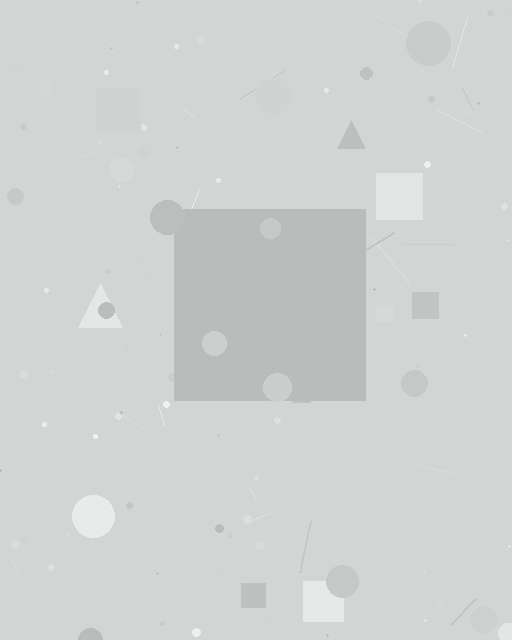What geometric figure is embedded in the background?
A square is embedded in the background.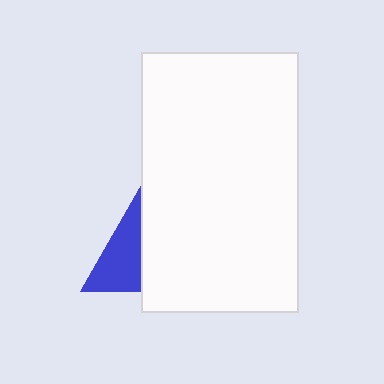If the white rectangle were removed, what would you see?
You would see the complete blue triangle.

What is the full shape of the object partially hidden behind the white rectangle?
The partially hidden object is a blue triangle.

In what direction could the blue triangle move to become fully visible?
The blue triangle could move left. That would shift it out from behind the white rectangle entirely.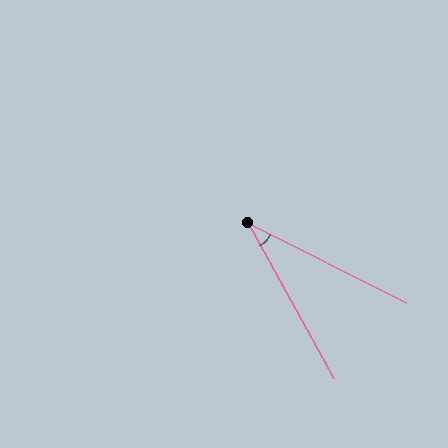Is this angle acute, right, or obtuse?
It is acute.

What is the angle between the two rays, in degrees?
Approximately 34 degrees.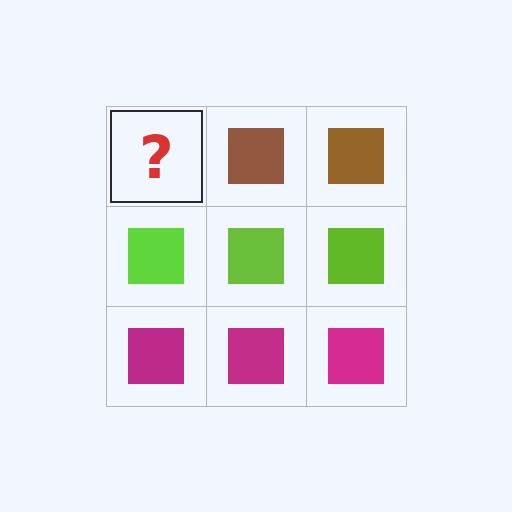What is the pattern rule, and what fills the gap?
The rule is that each row has a consistent color. The gap should be filled with a brown square.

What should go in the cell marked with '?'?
The missing cell should contain a brown square.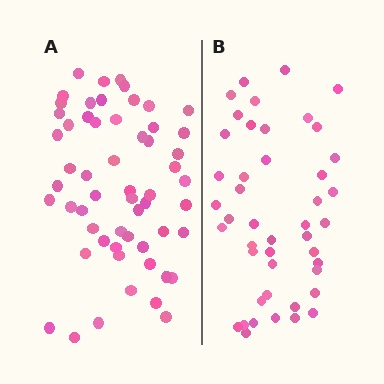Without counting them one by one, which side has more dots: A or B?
Region A (the left region) has more dots.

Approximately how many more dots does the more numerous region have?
Region A has roughly 12 or so more dots than region B.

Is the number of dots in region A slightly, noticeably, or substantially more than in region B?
Region A has noticeably more, but not dramatically so. The ratio is roughly 1.3 to 1.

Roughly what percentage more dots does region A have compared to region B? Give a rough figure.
About 25% more.